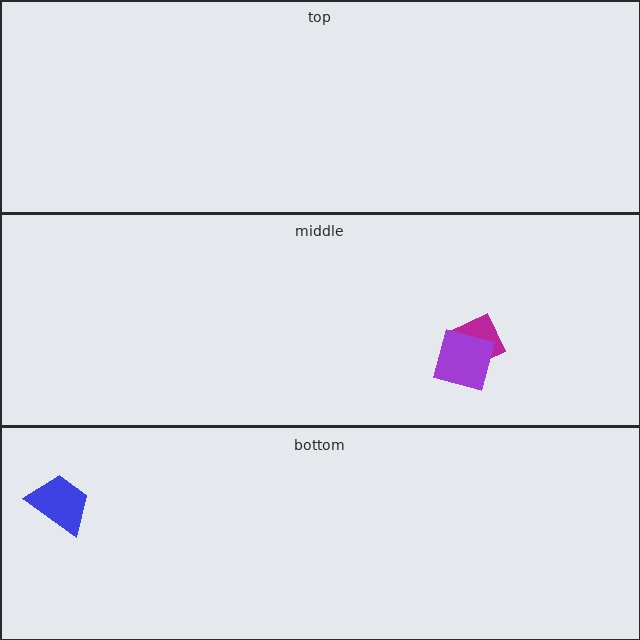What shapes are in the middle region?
The magenta diamond, the purple square.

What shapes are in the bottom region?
The blue trapezoid.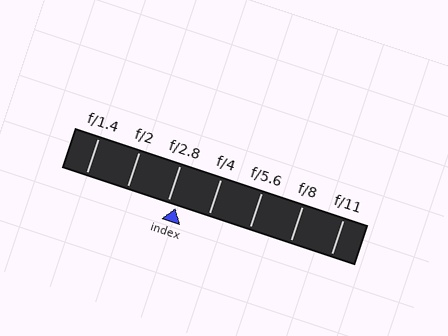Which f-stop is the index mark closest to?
The index mark is closest to f/2.8.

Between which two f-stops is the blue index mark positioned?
The index mark is between f/2.8 and f/4.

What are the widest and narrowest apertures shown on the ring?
The widest aperture shown is f/1.4 and the narrowest is f/11.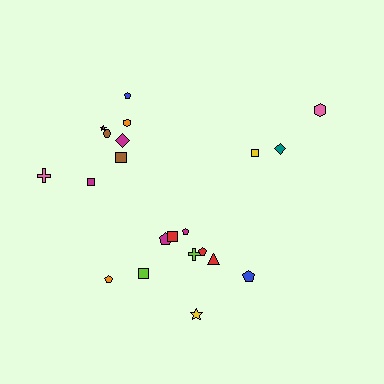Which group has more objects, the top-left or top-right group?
The top-left group.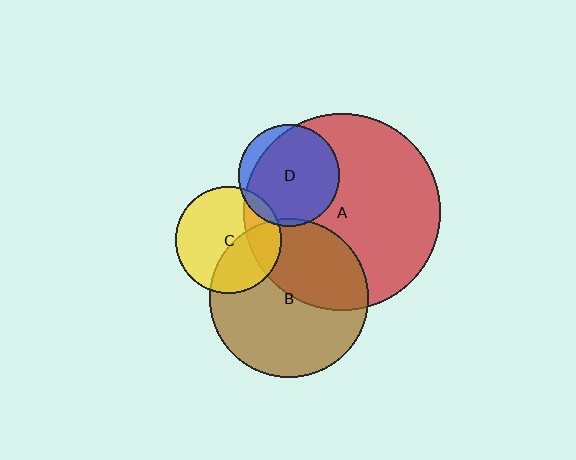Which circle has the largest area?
Circle A (red).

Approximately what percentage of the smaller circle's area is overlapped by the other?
Approximately 25%.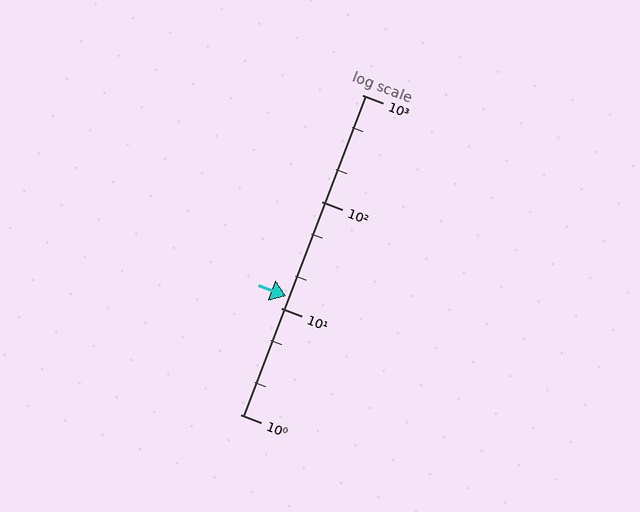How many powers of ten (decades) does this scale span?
The scale spans 3 decades, from 1 to 1000.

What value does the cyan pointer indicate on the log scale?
The pointer indicates approximately 13.